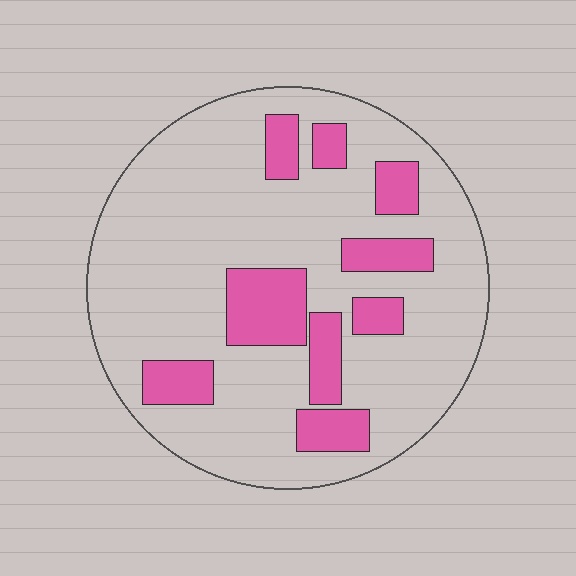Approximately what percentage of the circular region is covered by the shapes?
Approximately 20%.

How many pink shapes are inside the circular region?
9.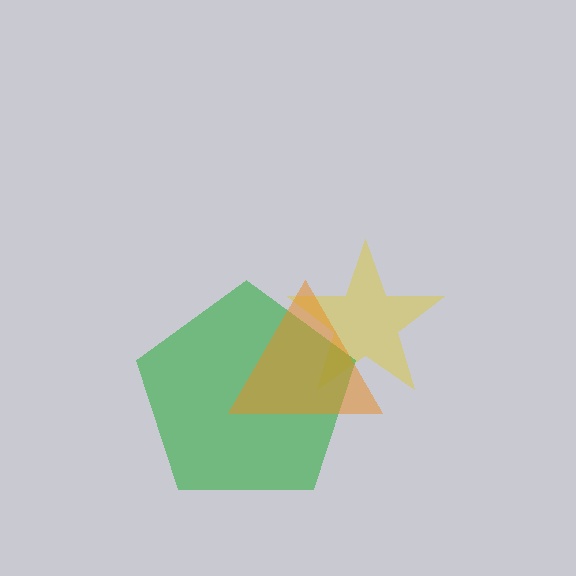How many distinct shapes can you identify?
There are 3 distinct shapes: a yellow star, a green pentagon, an orange triangle.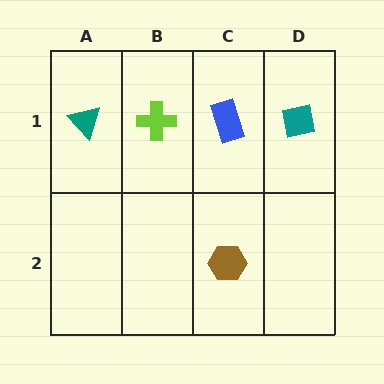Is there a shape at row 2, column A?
No, that cell is empty.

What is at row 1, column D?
A teal square.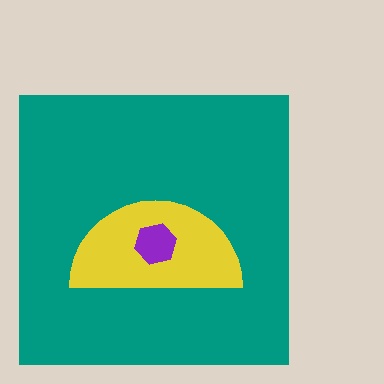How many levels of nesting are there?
3.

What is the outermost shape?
The teal square.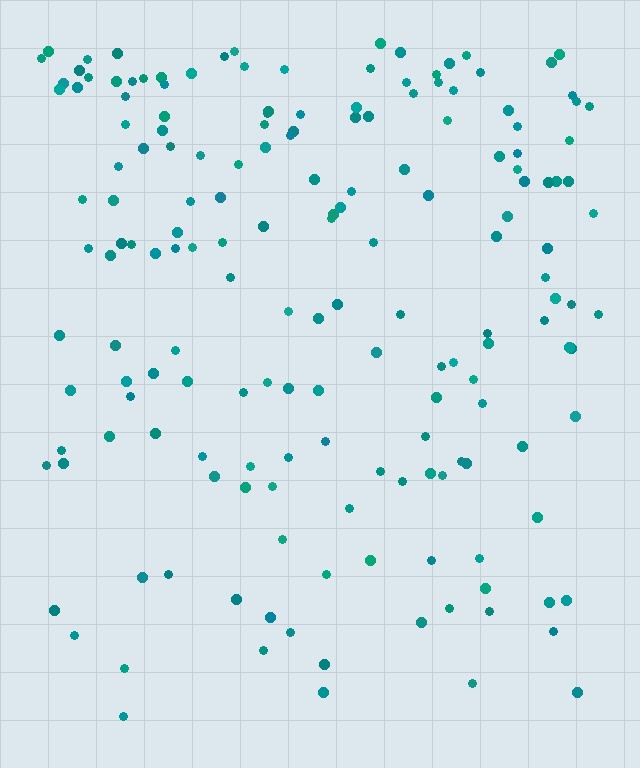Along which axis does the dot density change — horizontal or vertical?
Vertical.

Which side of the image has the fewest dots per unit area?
The bottom.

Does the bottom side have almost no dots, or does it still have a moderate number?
Still a moderate number, just noticeably fewer than the top.